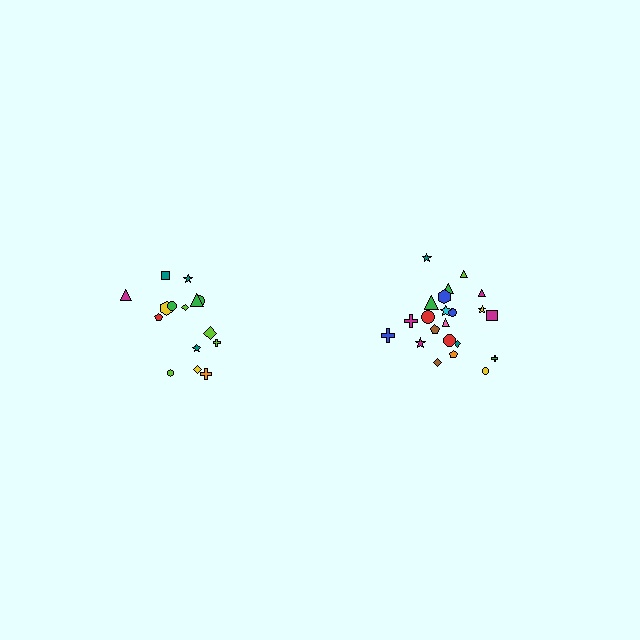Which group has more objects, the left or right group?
The right group.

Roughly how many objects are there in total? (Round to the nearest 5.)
Roughly 35 objects in total.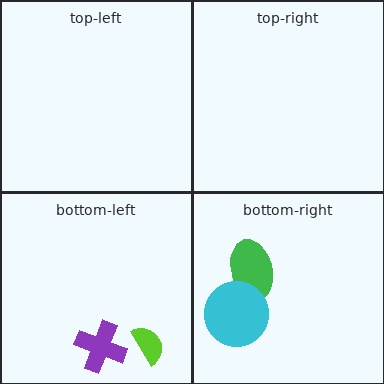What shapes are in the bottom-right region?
The green ellipse, the cyan circle.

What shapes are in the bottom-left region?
The purple cross, the lime semicircle.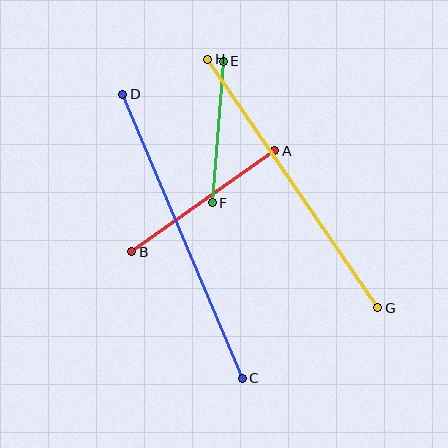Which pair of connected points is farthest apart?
Points C and D are farthest apart.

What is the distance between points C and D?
The distance is approximately 308 pixels.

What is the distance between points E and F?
The distance is approximately 142 pixels.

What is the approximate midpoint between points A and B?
The midpoint is at approximately (203, 201) pixels.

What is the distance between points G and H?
The distance is approximately 301 pixels.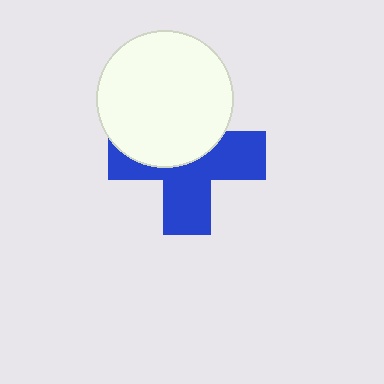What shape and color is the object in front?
The object in front is a white circle.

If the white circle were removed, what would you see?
You would see the complete blue cross.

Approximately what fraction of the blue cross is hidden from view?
Roughly 45% of the blue cross is hidden behind the white circle.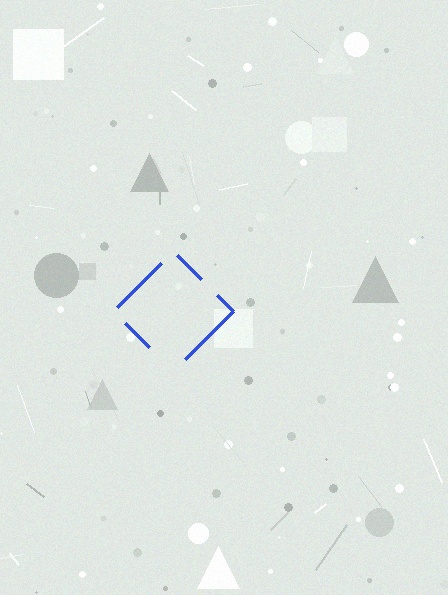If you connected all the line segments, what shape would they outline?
They would outline a diamond.